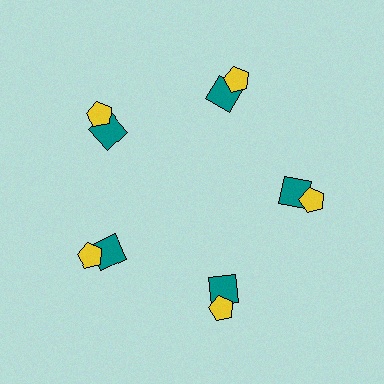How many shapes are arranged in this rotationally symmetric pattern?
There are 10 shapes, arranged in 5 groups of 2.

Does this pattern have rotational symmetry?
Yes, this pattern has 5-fold rotational symmetry. It looks the same after rotating 72 degrees around the center.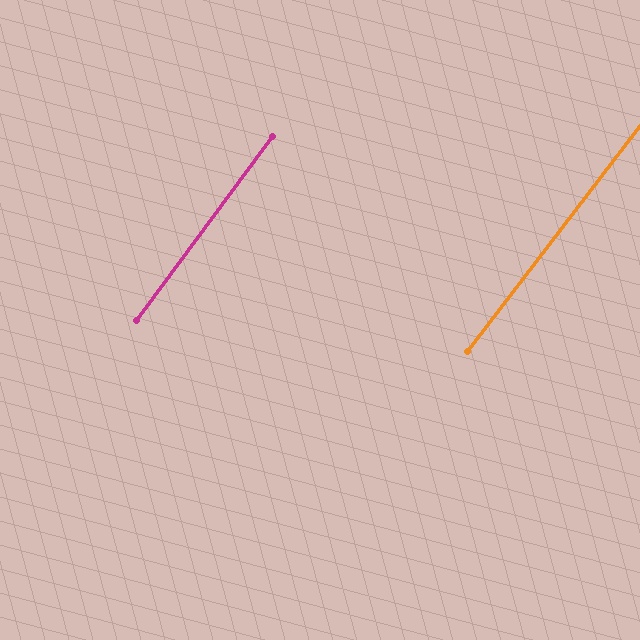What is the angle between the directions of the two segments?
Approximately 1 degree.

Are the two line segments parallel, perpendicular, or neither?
Parallel — their directions differ by only 0.9°.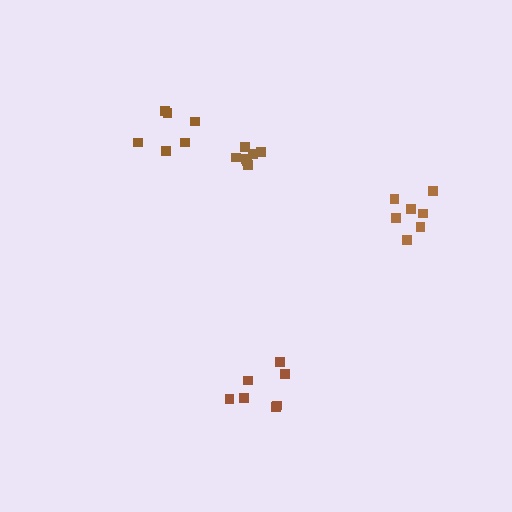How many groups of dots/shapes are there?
There are 4 groups.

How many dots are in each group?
Group 1: 6 dots, Group 2: 7 dots, Group 3: 7 dots, Group 4: 7 dots (27 total).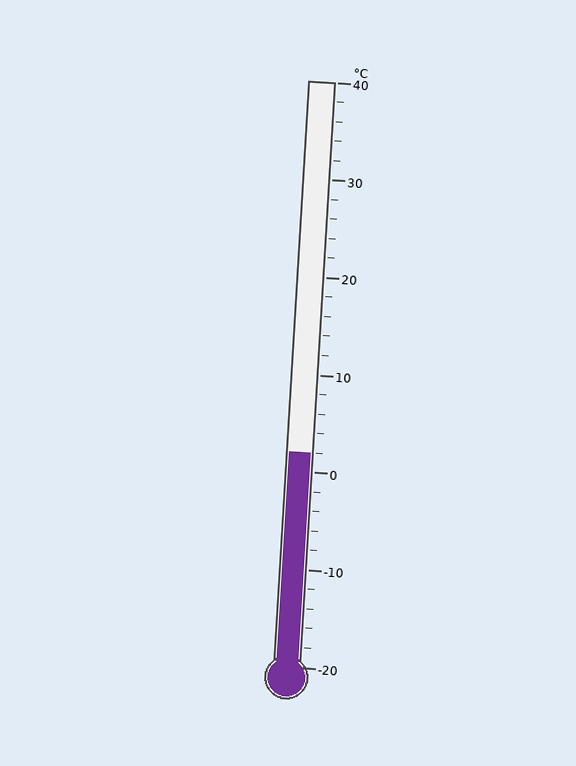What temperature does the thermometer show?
The thermometer shows approximately 2°C.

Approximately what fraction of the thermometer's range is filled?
The thermometer is filled to approximately 35% of its range.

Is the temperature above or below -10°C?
The temperature is above -10°C.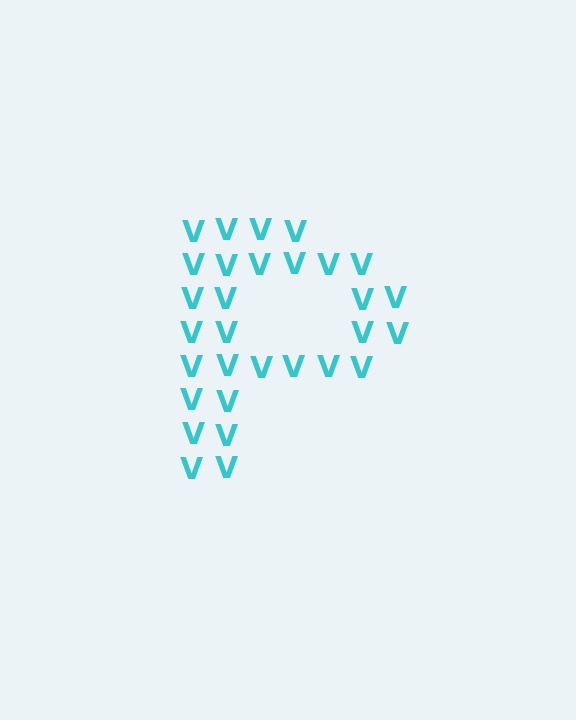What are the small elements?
The small elements are letter V's.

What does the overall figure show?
The overall figure shows the letter P.